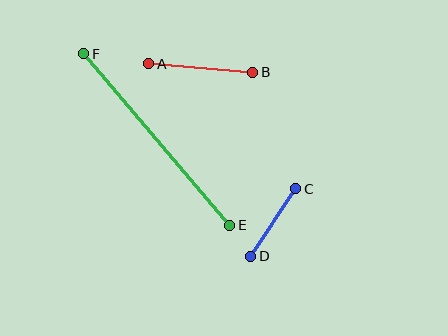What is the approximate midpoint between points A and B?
The midpoint is at approximately (201, 68) pixels.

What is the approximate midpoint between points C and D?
The midpoint is at approximately (273, 223) pixels.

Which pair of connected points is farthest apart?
Points E and F are farthest apart.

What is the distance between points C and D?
The distance is approximately 81 pixels.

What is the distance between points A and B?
The distance is approximately 104 pixels.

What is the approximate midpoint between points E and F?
The midpoint is at approximately (157, 140) pixels.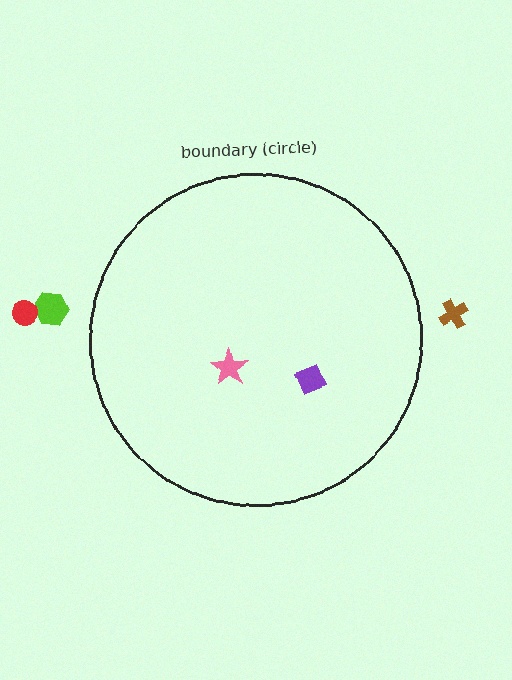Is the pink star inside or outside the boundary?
Inside.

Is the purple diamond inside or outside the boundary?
Inside.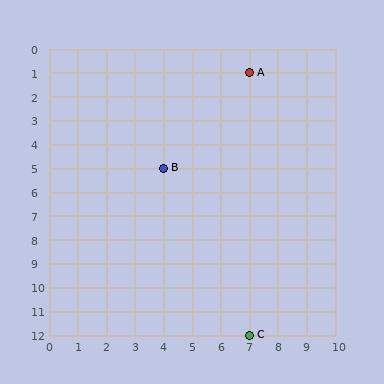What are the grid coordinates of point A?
Point A is at grid coordinates (7, 1).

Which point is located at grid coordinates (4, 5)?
Point B is at (4, 5).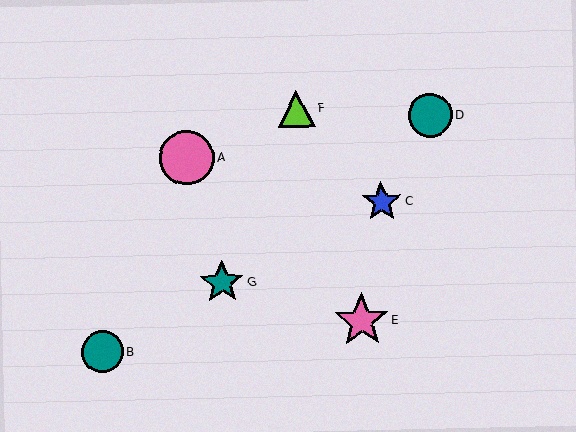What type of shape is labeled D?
Shape D is a teal circle.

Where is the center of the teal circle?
The center of the teal circle is at (102, 352).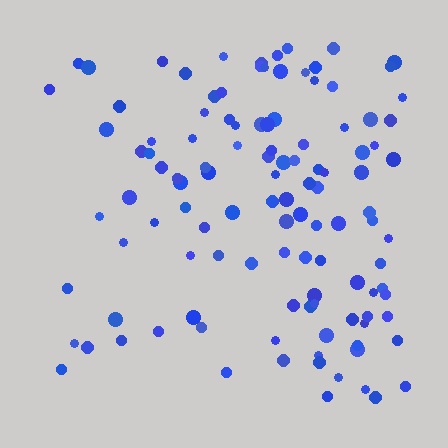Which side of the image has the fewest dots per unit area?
The left.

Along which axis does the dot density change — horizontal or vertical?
Horizontal.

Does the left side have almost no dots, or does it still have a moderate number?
Still a moderate number, just noticeably fewer than the right.